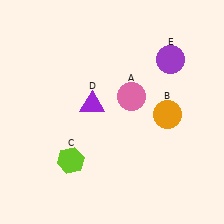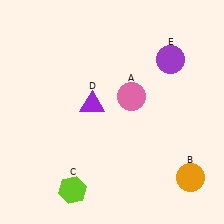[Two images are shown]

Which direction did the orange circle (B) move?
The orange circle (B) moved down.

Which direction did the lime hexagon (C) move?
The lime hexagon (C) moved down.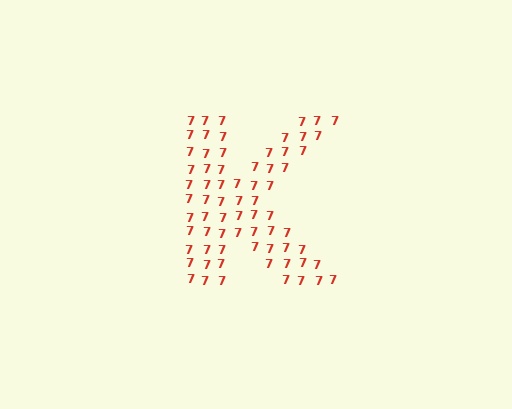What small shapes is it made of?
It is made of small digit 7's.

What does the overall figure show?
The overall figure shows the letter K.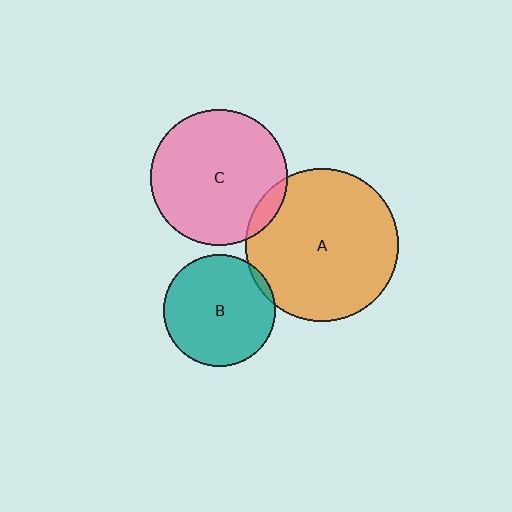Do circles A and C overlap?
Yes.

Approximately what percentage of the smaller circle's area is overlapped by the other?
Approximately 5%.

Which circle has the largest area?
Circle A (orange).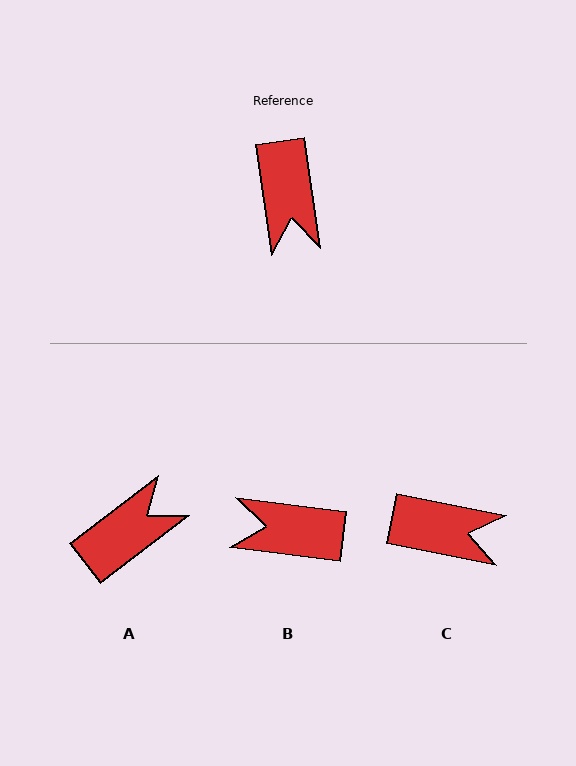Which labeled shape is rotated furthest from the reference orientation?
A, about 119 degrees away.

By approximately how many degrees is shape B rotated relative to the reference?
Approximately 106 degrees clockwise.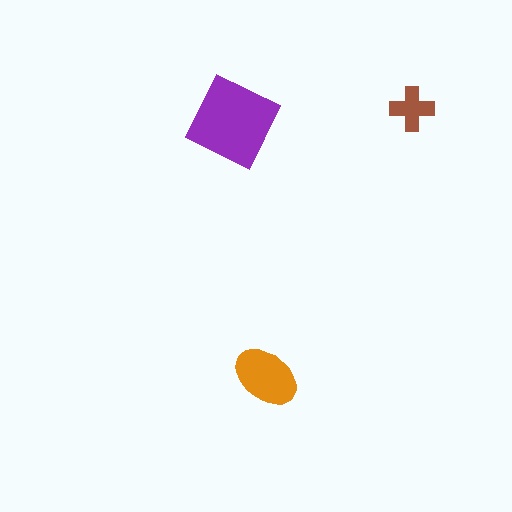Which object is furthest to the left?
The purple diamond is leftmost.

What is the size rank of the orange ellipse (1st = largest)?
2nd.